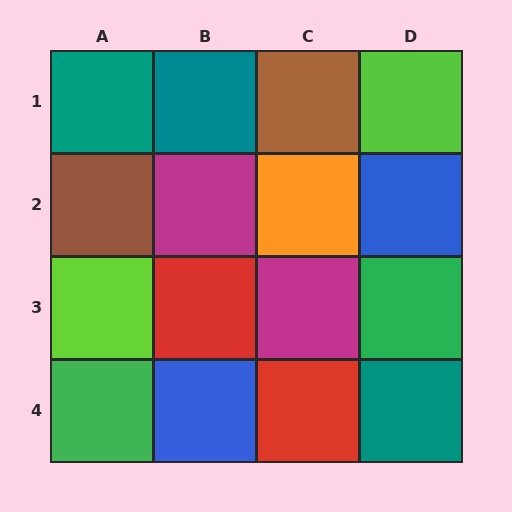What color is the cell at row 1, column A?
Teal.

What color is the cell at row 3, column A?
Lime.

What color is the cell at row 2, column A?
Brown.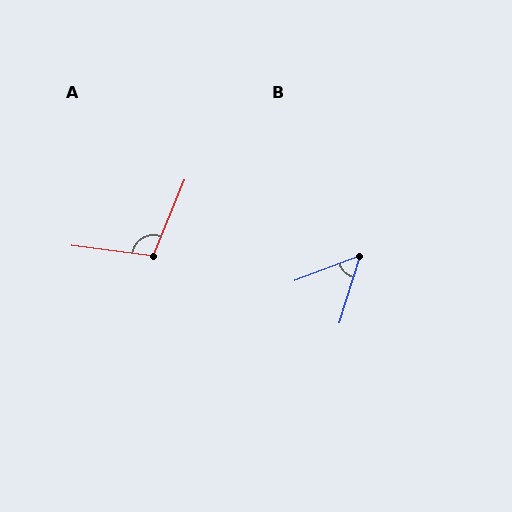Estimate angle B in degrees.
Approximately 52 degrees.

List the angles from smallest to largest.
B (52°), A (105°).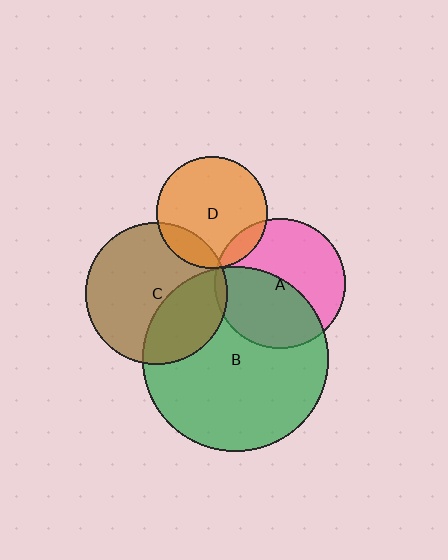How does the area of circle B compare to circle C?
Approximately 1.7 times.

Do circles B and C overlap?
Yes.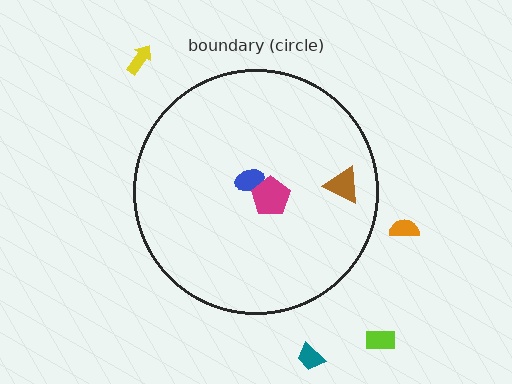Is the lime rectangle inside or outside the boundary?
Outside.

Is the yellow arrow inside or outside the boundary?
Outside.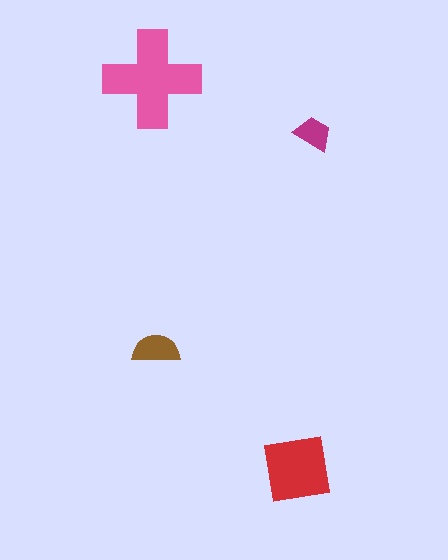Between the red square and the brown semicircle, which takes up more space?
The red square.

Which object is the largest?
The pink cross.